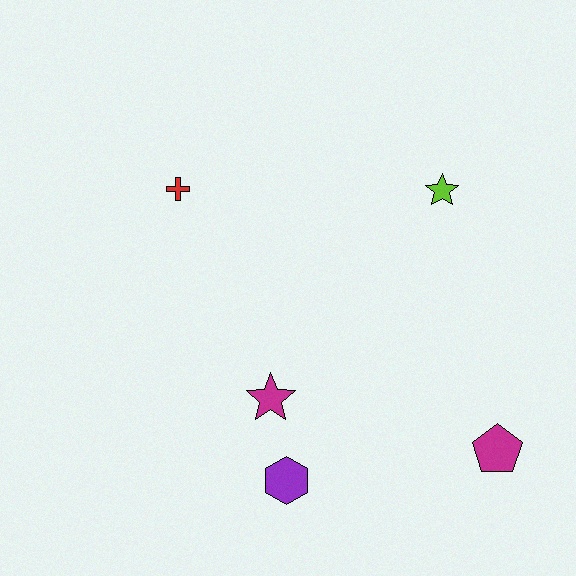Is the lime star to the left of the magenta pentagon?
Yes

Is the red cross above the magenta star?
Yes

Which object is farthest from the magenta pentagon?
The red cross is farthest from the magenta pentagon.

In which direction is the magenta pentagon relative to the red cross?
The magenta pentagon is to the right of the red cross.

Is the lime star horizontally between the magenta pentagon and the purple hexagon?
Yes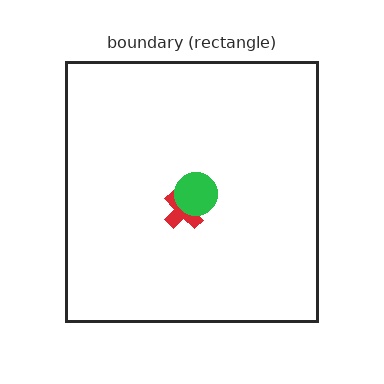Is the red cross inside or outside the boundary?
Inside.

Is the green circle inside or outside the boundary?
Inside.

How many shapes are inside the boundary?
2 inside, 0 outside.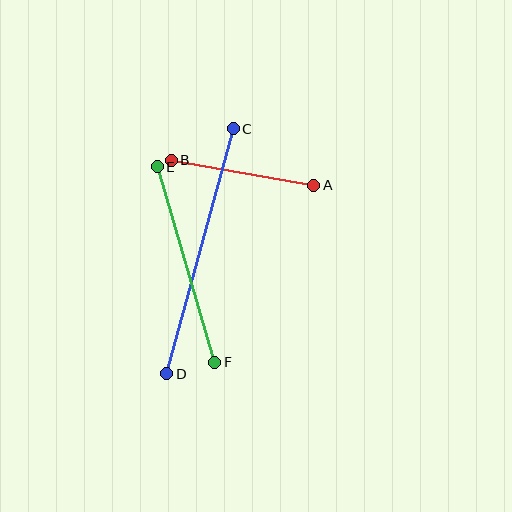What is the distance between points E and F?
The distance is approximately 204 pixels.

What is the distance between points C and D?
The distance is approximately 254 pixels.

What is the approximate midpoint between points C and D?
The midpoint is at approximately (200, 251) pixels.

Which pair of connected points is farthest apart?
Points C and D are farthest apart.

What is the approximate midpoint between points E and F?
The midpoint is at approximately (186, 264) pixels.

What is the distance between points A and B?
The distance is approximately 145 pixels.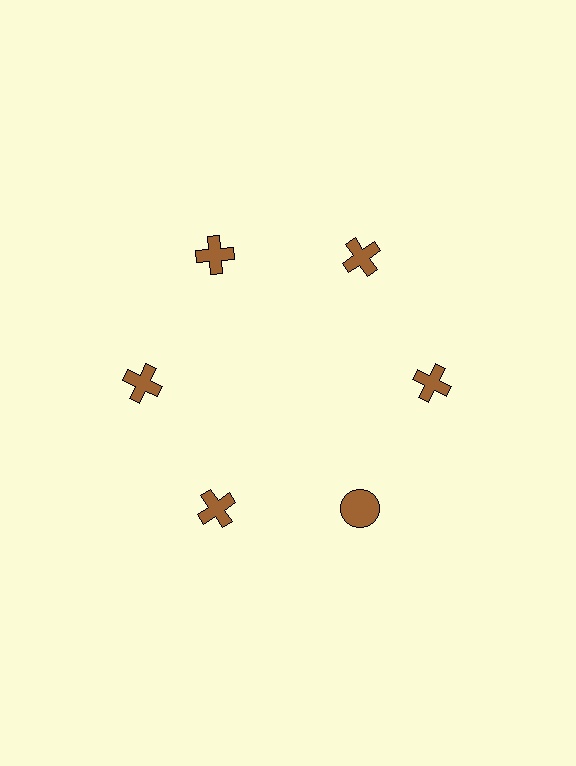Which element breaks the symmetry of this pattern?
The brown circle at roughly the 5 o'clock position breaks the symmetry. All other shapes are brown crosses.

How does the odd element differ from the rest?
It has a different shape: circle instead of cross.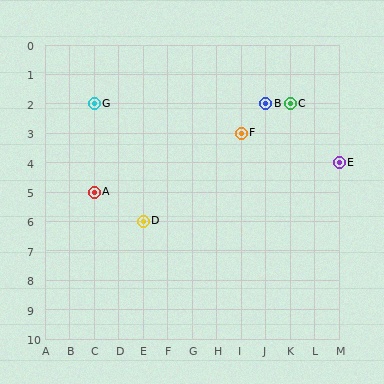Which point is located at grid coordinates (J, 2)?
Point B is at (J, 2).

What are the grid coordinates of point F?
Point F is at grid coordinates (I, 3).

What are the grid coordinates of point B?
Point B is at grid coordinates (J, 2).